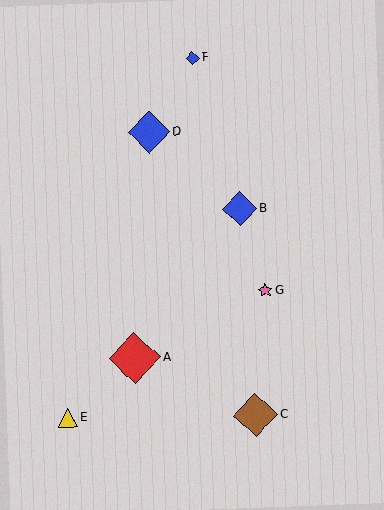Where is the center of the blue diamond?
The center of the blue diamond is at (192, 58).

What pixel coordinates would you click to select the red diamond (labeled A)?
Click at (135, 358) to select the red diamond A.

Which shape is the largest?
The red diamond (labeled A) is the largest.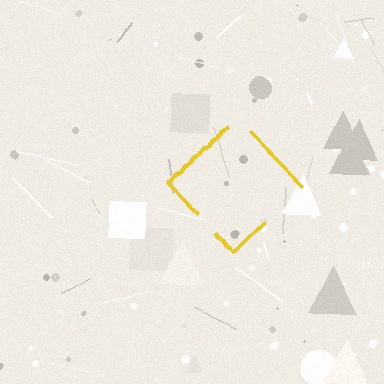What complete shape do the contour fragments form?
The contour fragments form a diamond.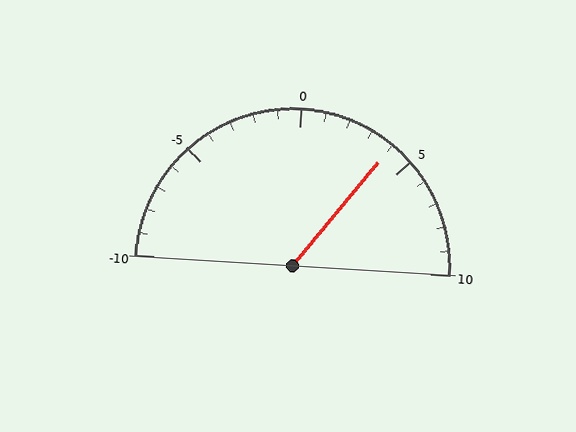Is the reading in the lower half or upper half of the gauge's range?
The reading is in the upper half of the range (-10 to 10).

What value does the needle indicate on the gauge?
The needle indicates approximately 4.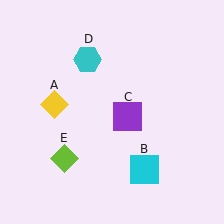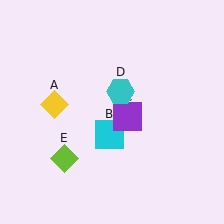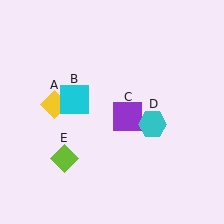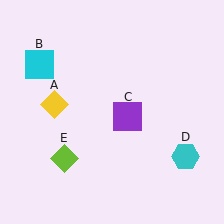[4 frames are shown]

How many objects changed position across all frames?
2 objects changed position: cyan square (object B), cyan hexagon (object D).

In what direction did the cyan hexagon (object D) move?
The cyan hexagon (object D) moved down and to the right.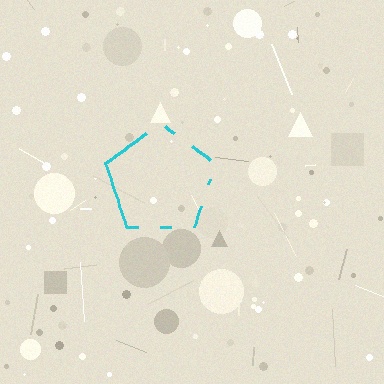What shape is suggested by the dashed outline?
The dashed outline suggests a pentagon.